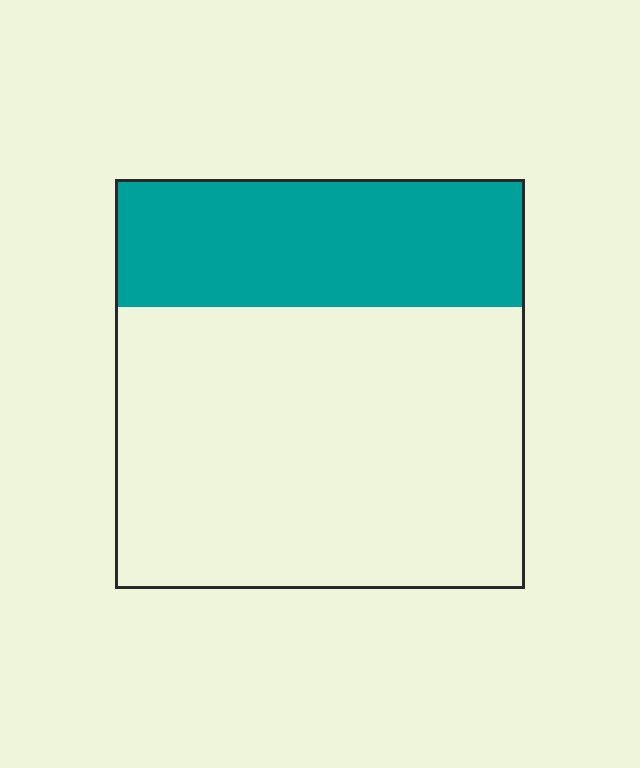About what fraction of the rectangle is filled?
About one third (1/3).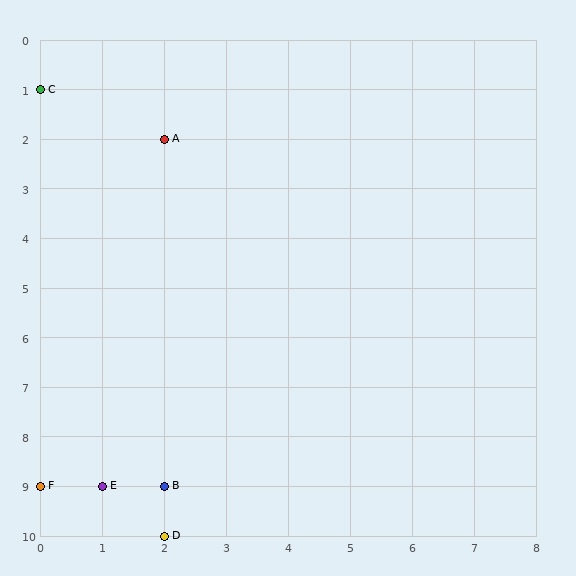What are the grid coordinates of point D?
Point D is at grid coordinates (2, 10).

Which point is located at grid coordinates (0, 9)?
Point F is at (0, 9).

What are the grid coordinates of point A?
Point A is at grid coordinates (2, 2).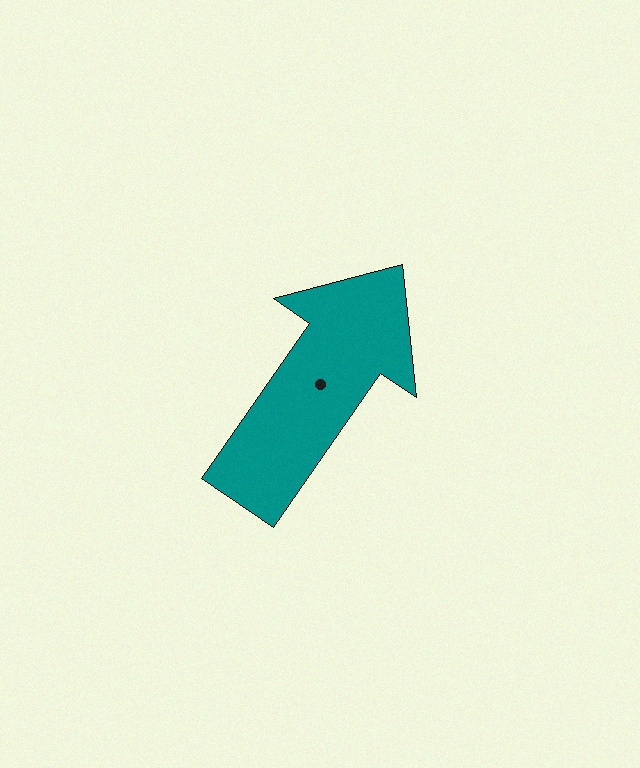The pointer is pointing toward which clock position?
Roughly 1 o'clock.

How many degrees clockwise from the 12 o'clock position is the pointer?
Approximately 35 degrees.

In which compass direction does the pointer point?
Northeast.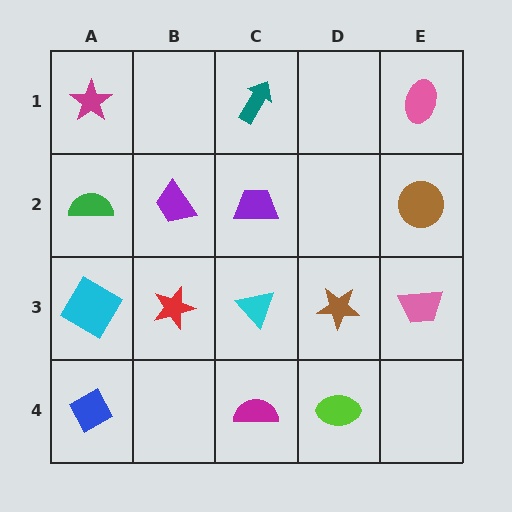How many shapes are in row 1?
3 shapes.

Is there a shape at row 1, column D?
No, that cell is empty.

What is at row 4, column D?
A lime ellipse.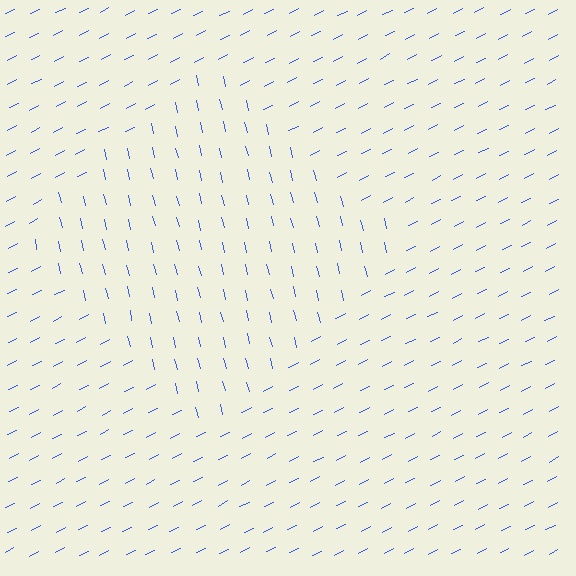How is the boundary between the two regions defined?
The boundary is defined purely by a change in line orientation (approximately 76 degrees difference). All lines are the same color and thickness.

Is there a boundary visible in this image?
Yes, there is a texture boundary formed by a change in line orientation.